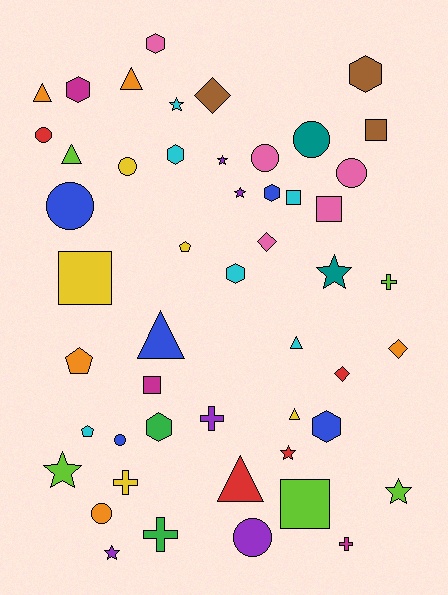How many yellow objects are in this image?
There are 5 yellow objects.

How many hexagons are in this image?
There are 8 hexagons.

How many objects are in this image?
There are 50 objects.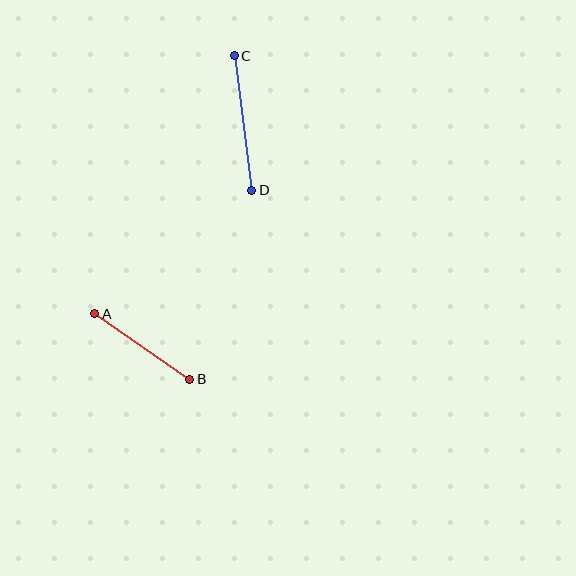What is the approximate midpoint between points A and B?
The midpoint is at approximately (142, 346) pixels.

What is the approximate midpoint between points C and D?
The midpoint is at approximately (243, 123) pixels.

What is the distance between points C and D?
The distance is approximately 135 pixels.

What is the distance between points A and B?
The distance is approximately 115 pixels.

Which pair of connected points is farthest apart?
Points C and D are farthest apart.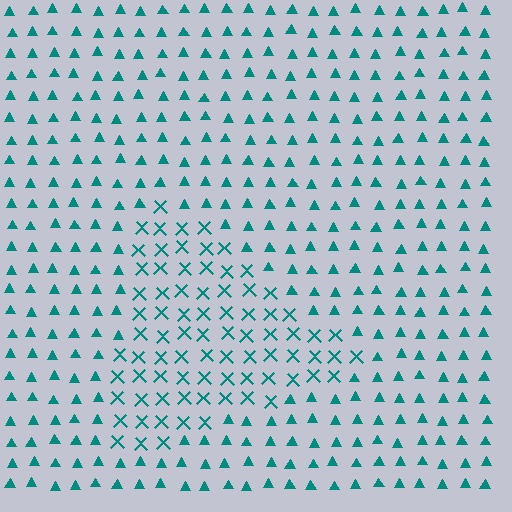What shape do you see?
I see a triangle.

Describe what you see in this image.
The image is filled with small teal elements arranged in a uniform grid. A triangle-shaped region contains X marks, while the surrounding area contains triangles. The boundary is defined purely by the change in element shape.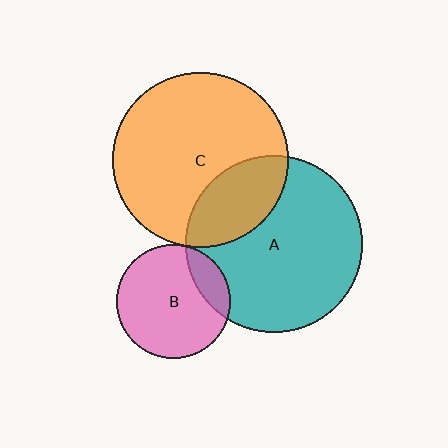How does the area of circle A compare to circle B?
Approximately 2.4 times.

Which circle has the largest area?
Circle A (teal).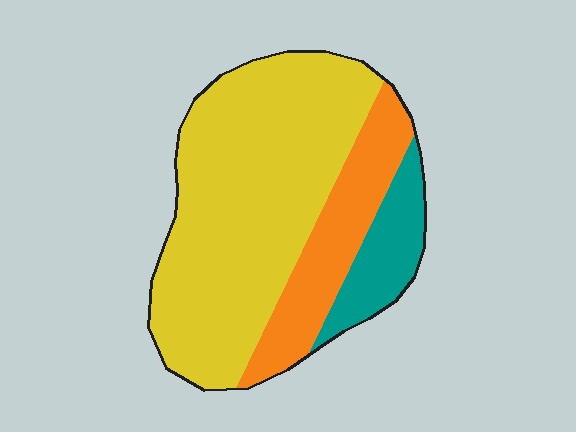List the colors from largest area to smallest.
From largest to smallest: yellow, orange, teal.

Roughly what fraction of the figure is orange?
Orange covers roughly 20% of the figure.